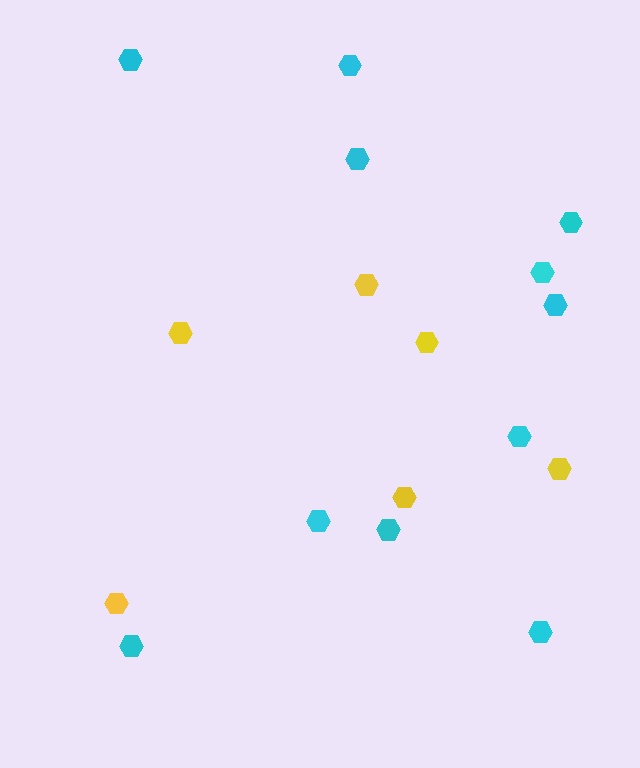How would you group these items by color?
There are 2 groups: one group of cyan hexagons (11) and one group of yellow hexagons (6).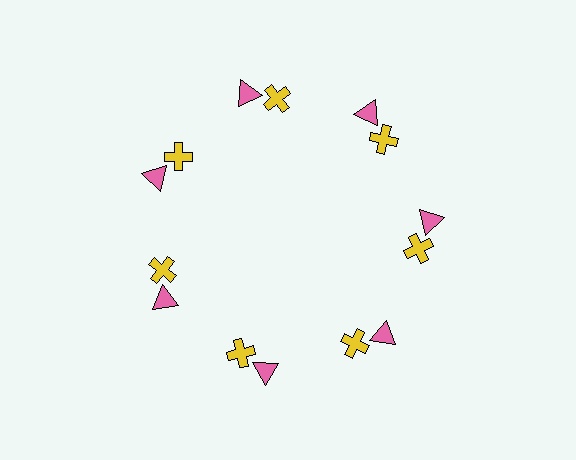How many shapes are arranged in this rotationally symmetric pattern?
There are 14 shapes, arranged in 7 groups of 2.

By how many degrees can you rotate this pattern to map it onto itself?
The pattern maps onto itself every 51 degrees of rotation.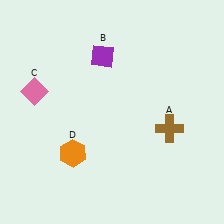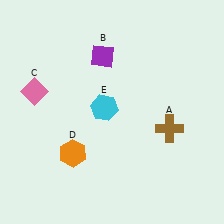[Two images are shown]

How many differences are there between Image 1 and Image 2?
There is 1 difference between the two images.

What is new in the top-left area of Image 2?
A cyan hexagon (E) was added in the top-left area of Image 2.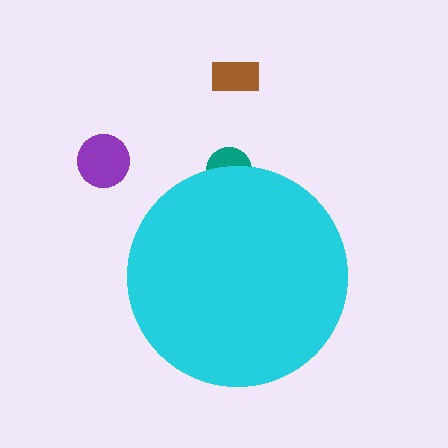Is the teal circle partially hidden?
Yes, the teal circle is partially hidden behind the cyan circle.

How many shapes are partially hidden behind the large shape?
1 shape is partially hidden.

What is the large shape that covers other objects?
A cyan circle.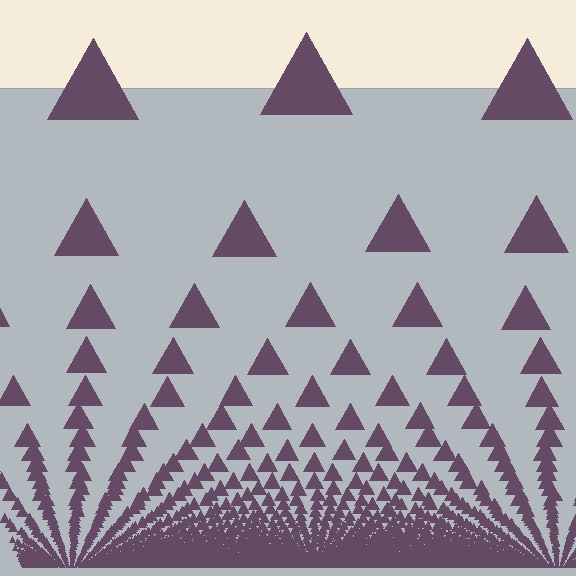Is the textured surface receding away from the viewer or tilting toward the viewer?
The surface appears to tilt toward the viewer. Texture elements get larger and sparser toward the top.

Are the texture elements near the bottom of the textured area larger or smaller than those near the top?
Smaller. The gradient is inverted — elements near the bottom are smaller and denser.